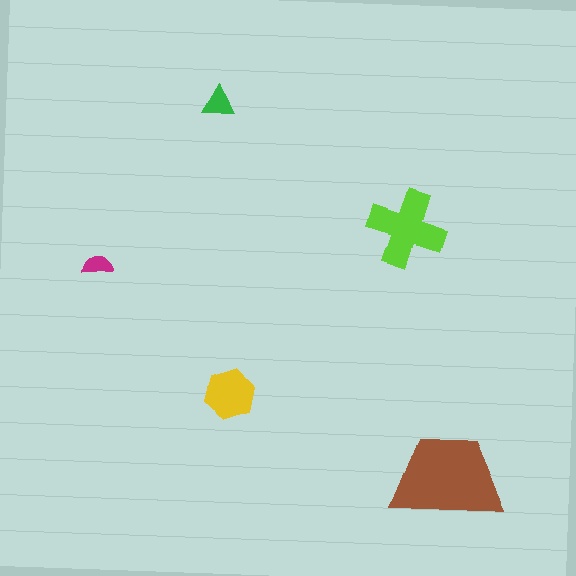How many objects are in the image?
There are 5 objects in the image.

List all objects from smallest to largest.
The magenta semicircle, the green triangle, the yellow hexagon, the lime cross, the brown trapezoid.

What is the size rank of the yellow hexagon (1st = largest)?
3rd.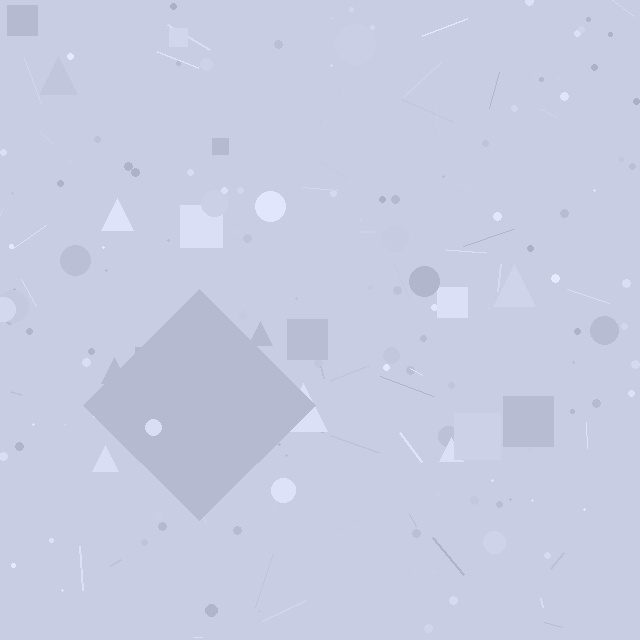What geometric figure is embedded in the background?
A diamond is embedded in the background.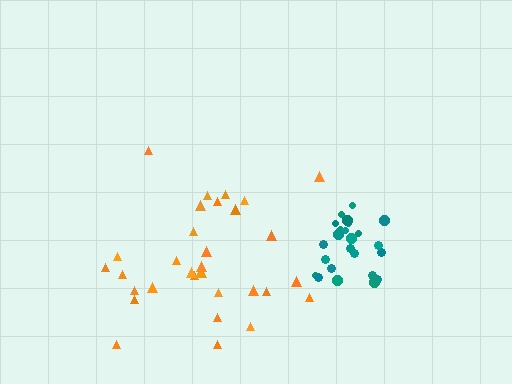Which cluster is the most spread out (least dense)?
Orange.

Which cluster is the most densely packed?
Teal.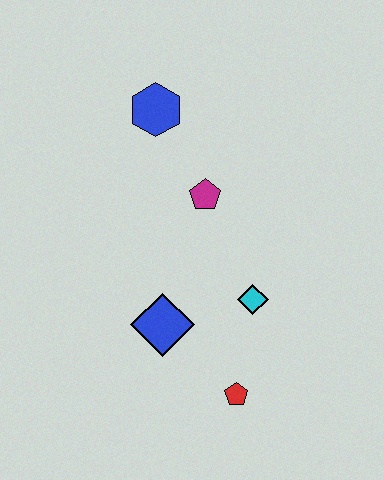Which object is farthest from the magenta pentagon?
The red pentagon is farthest from the magenta pentagon.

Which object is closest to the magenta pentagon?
The blue hexagon is closest to the magenta pentagon.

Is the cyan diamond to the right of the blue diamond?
Yes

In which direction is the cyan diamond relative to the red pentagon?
The cyan diamond is above the red pentagon.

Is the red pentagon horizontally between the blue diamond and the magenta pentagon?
No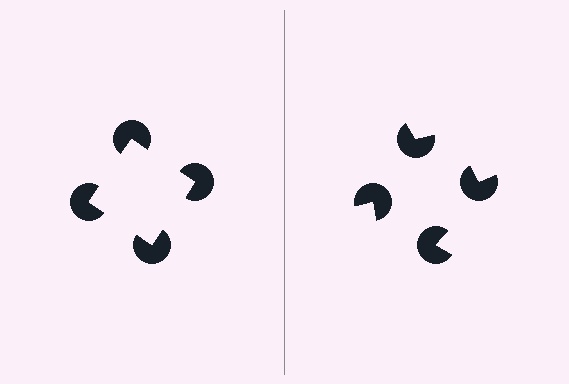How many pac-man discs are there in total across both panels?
8 — 4 on each side.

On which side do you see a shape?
An illusory square appears on the left side. On the right side the wedge cuts are rotated, so no coherent shape forms.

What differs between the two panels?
The pac-man discs are positioned identically on both sides; only the wedge orientations differ. On the left they align to a square; on the right they are misaligned.